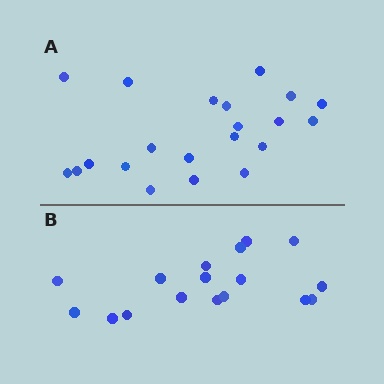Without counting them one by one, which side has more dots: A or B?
Region A (the top region) has more dots.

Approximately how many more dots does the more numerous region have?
Region A has about 4 more dots than region B.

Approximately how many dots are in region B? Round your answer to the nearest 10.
About 20 dots. (The exact count is 17, which rounds to 20.)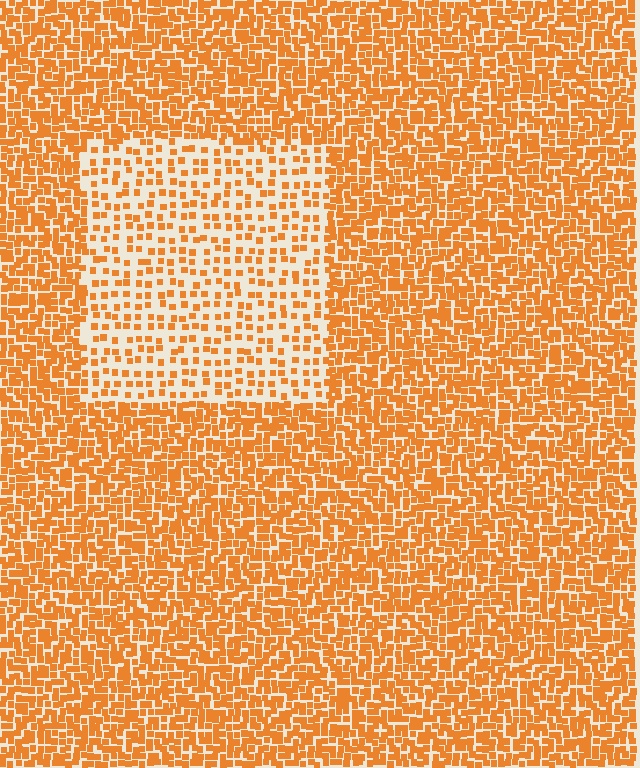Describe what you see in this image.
The image contains small orange elements arranged at two different densities. A rectangle-shaped region is visible where the elements are less densely packed than the surrounding area.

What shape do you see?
I see a rectangle.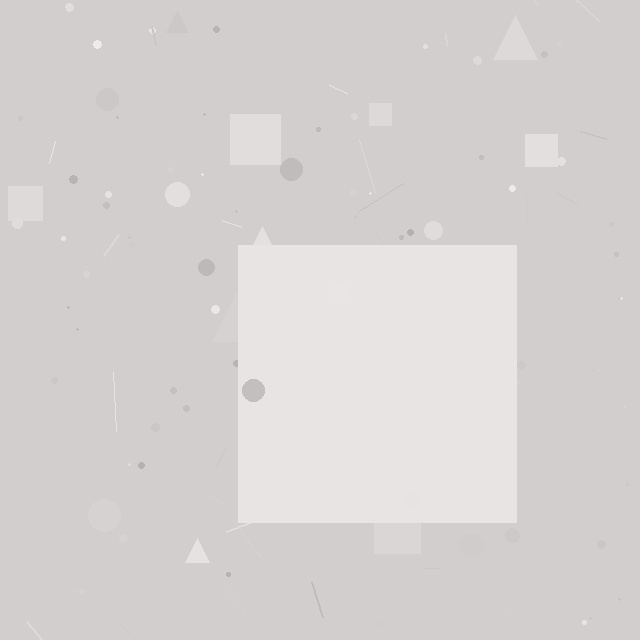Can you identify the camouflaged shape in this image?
The camouflaged shape is a square.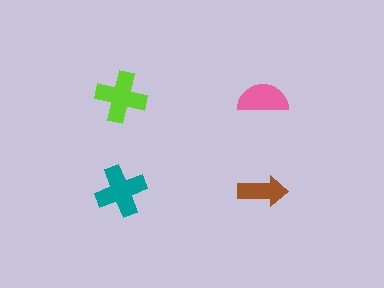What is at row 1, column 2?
A pink semicircle.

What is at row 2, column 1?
A teal cross.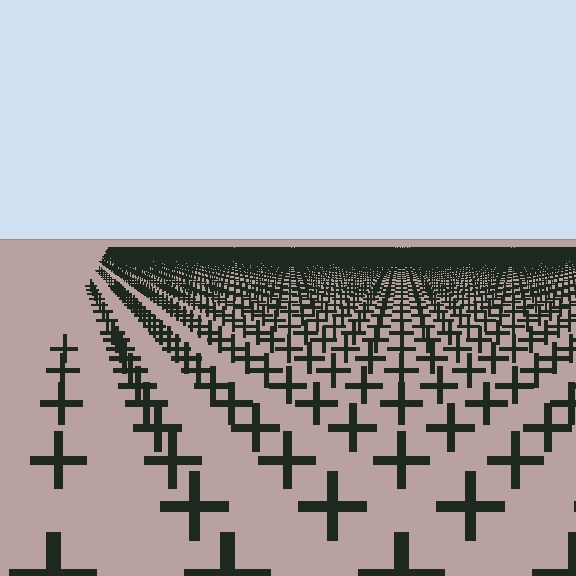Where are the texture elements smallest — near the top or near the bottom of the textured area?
Near the top.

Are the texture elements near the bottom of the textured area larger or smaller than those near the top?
Larger. Near the bottom, elements are closer to the viewer and appear at a bigger on-screen size.